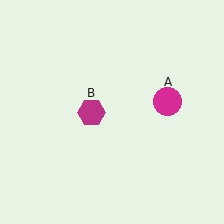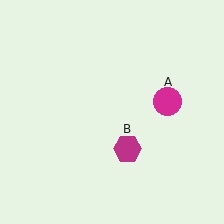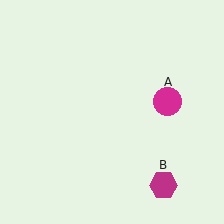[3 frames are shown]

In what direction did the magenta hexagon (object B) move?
The magenta hexagon (object B) moved down and to the right.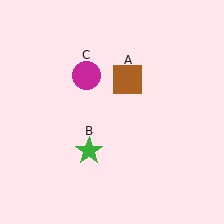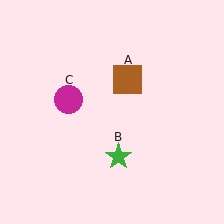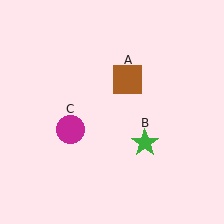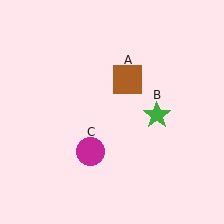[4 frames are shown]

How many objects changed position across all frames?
2 objects changed position: green star (object B), magenta circle (object C).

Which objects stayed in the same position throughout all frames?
Brown square (object A) remained stationary.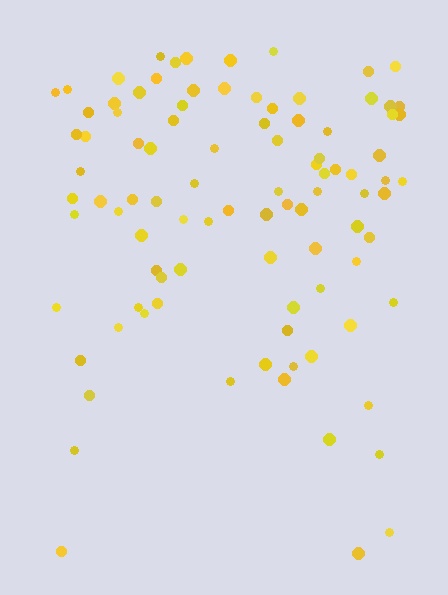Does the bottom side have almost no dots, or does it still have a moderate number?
Still a moderate number, just noticeably fewer than the top.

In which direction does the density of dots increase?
From bottom to top, with the top side densest.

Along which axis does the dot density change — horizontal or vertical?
Vertical.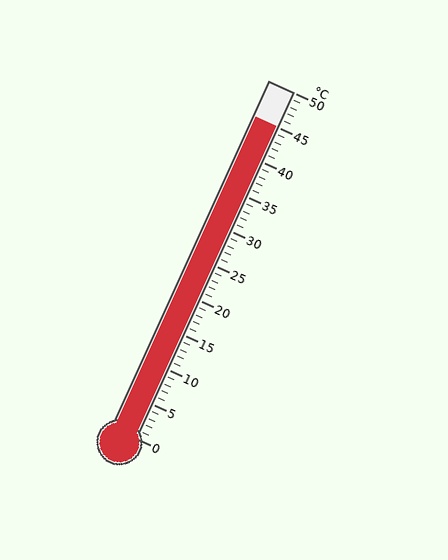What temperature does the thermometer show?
The thermometer shows approximately 45°C.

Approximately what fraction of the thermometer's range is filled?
The thermometer is filled to approximately 90% of its range.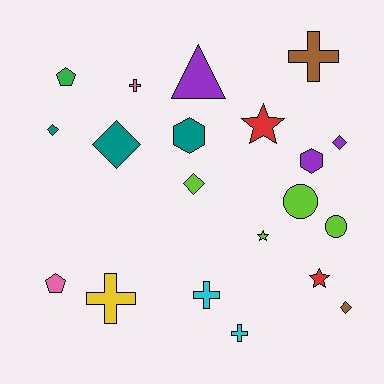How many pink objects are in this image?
There are 2 pink objects.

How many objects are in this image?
There are 20 objects.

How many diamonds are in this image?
There are 5 diamonds.